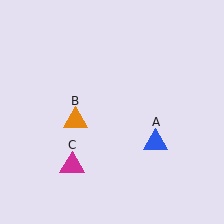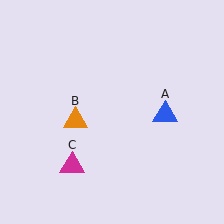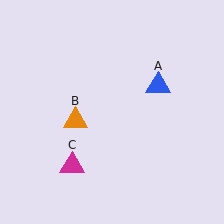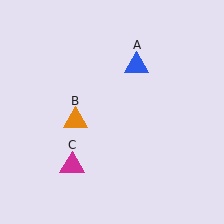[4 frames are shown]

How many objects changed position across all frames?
1 object changed position: blue triangle (object A).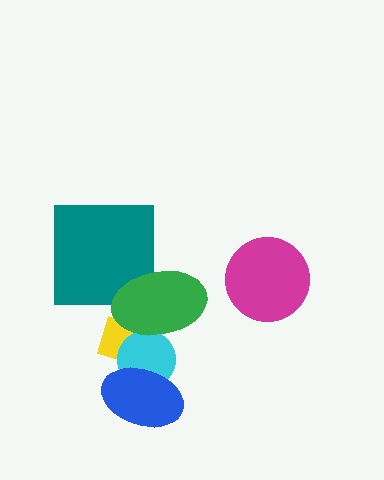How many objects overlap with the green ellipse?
3 objects overlap with the green ellipse.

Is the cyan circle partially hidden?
Yes, it is partially covered by another shape.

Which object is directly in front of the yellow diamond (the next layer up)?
The cyan circle is directly in front of the yellow diamond.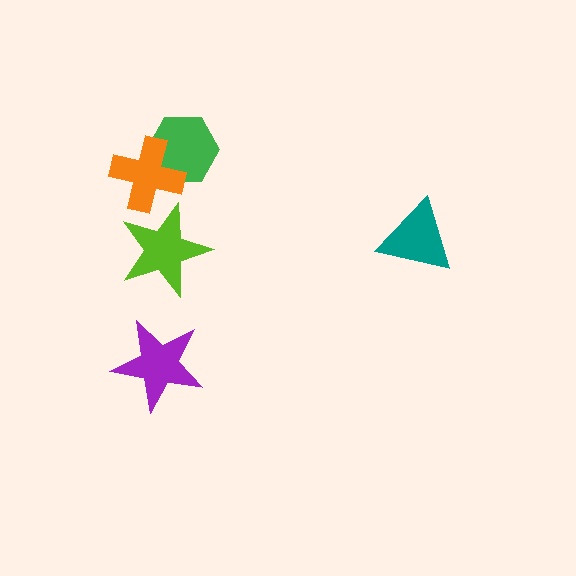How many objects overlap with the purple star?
0 objects overlap with the purple star.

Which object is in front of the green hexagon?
The orange cross is in front of the green hexagon.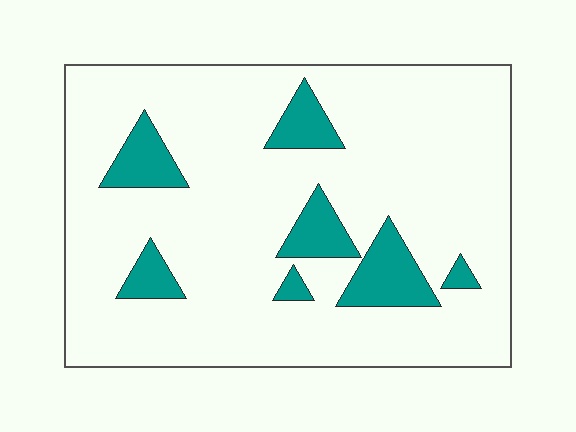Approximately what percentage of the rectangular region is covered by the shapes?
Approximately 15%.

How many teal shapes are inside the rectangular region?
7.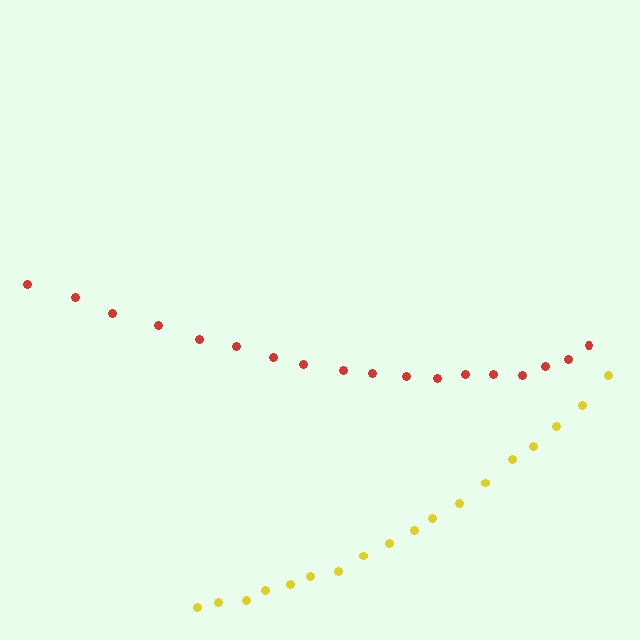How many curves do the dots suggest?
There are 2 distinct paths.